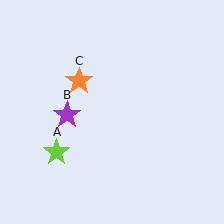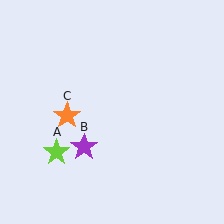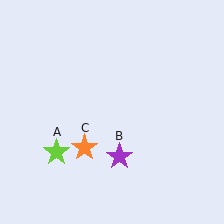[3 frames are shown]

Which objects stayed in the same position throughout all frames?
Lime star (object A) remained stationary.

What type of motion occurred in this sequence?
The purple star (object B), orange star (object C) rotated counterclockwise around the center of the scene.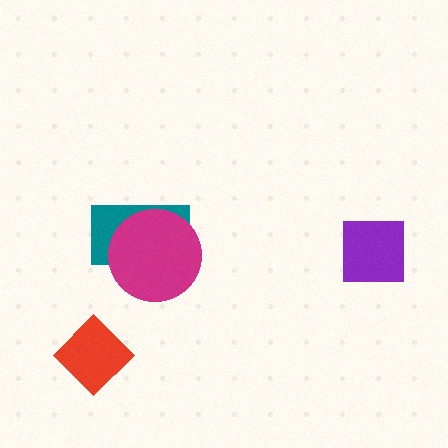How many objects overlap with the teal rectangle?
1 object overlaps with the teal rectangle.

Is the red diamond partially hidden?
No, no other shape covers it.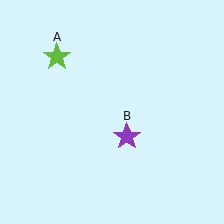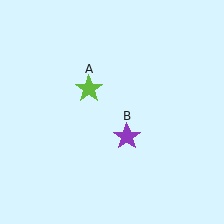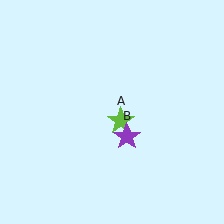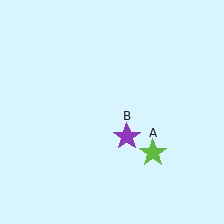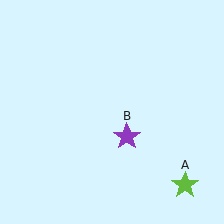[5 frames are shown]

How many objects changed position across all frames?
1 object changed position: lime star (object A).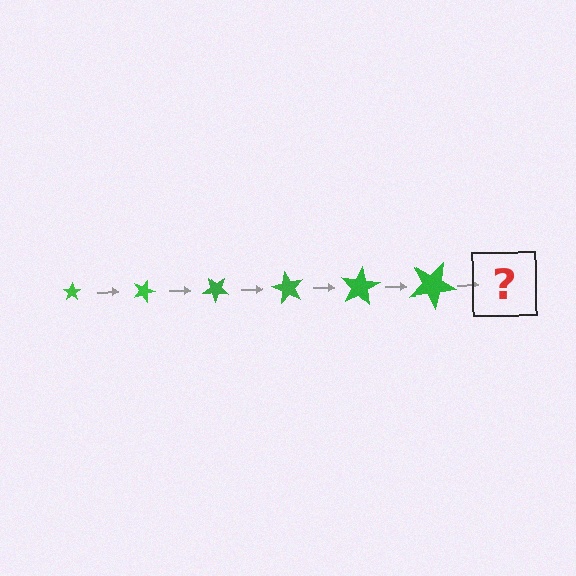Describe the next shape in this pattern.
It should be a star, larger than the previous one and rotated 120 degrees from the start.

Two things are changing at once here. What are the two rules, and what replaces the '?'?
The two rules are that the star grows larger each step and it rotates 20 degrees each step. The '?' should be a star, larger than the previous one and rotated 120 degrees from the start.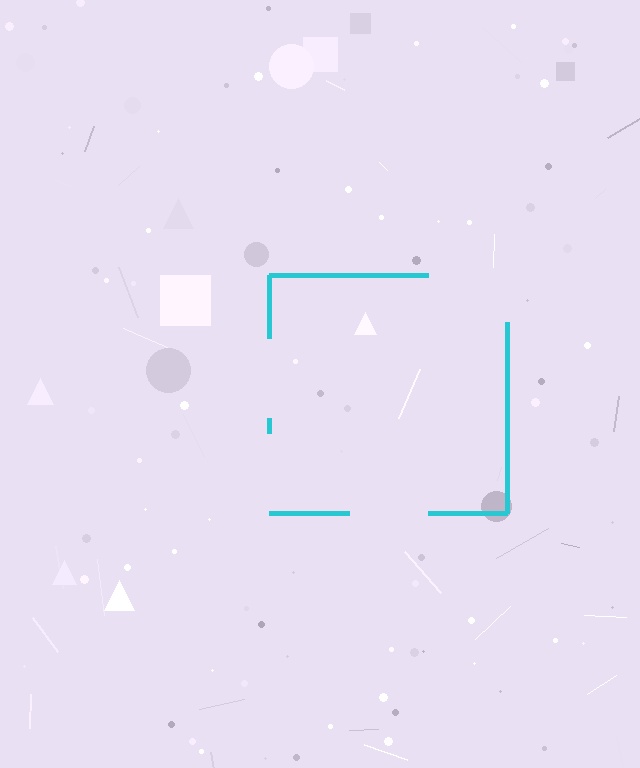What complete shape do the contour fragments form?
The contour fragments form a square.